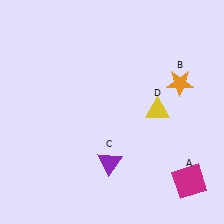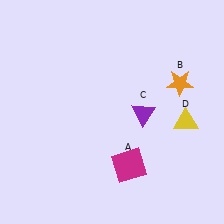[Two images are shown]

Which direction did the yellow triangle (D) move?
The yellow triangle (D) moved right.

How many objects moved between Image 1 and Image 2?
3 objects moved between the two images.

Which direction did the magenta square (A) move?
The magenta square (A) moved left.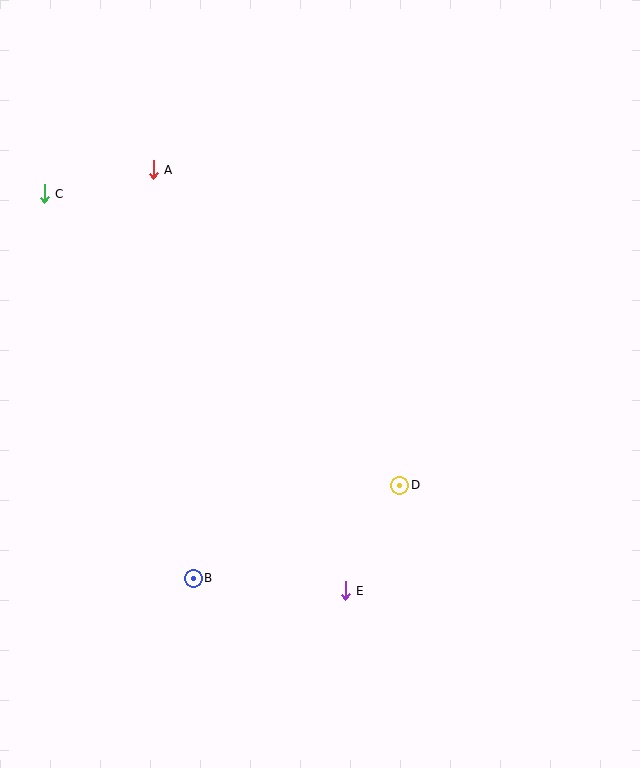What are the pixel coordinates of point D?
Point D is at (400, 485).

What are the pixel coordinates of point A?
Point A is at (153, 170).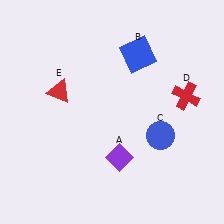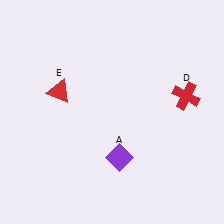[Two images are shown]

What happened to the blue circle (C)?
The blue circle (C) was removed in Image 2. It was in the bottom-right area of Image 1.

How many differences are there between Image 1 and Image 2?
There are 2 differences between the two images.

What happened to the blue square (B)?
The blue square (B) was removed in Image 2. It was in the top-right area of Image 1.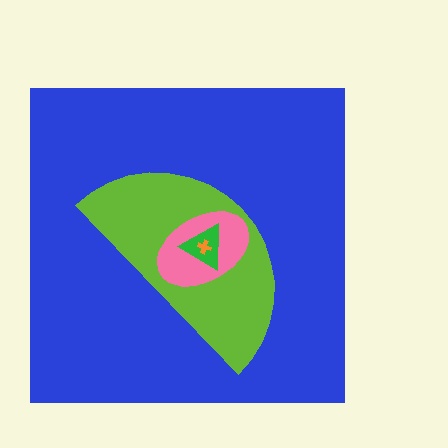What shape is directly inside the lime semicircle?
The pink ellipse.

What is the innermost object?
The orange cross.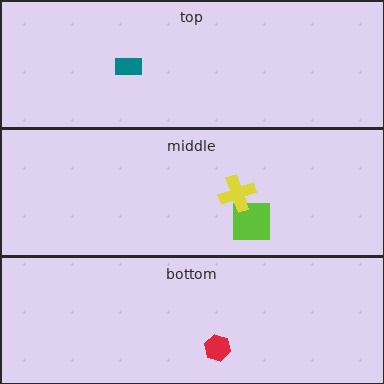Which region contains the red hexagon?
The bottom region.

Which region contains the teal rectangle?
The top region.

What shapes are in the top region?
The teal rectangle.